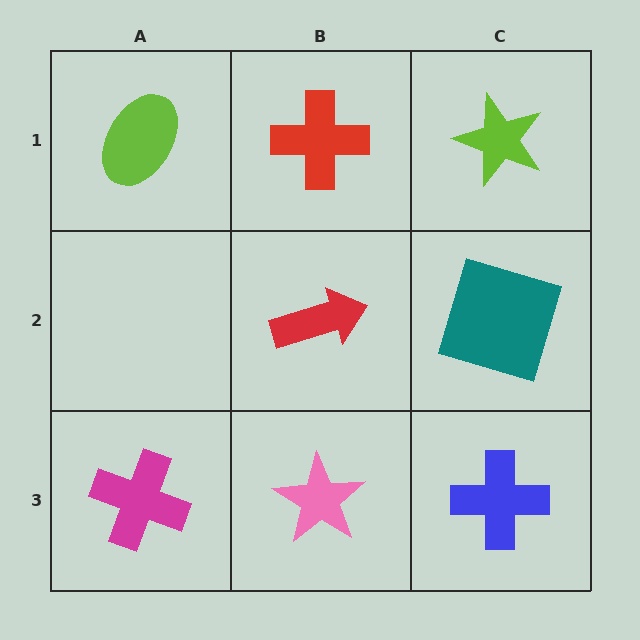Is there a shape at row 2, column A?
No, that cell is empty.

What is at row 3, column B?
A pink star.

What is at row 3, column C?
A blue cross.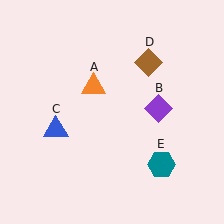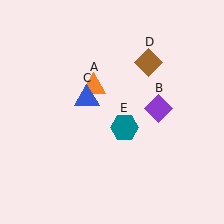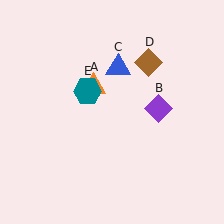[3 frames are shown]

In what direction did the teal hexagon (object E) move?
The teal hexagon (object E) moved up and to the left.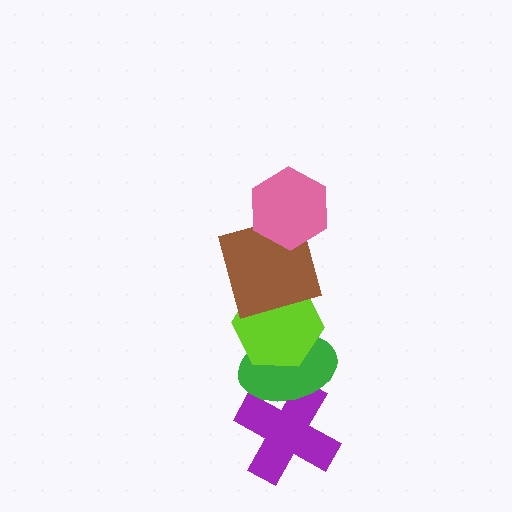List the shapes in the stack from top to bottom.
From top to bottom: the pink hexagon, the brown square, the lime hexagon, the green ellipse, the purple cross.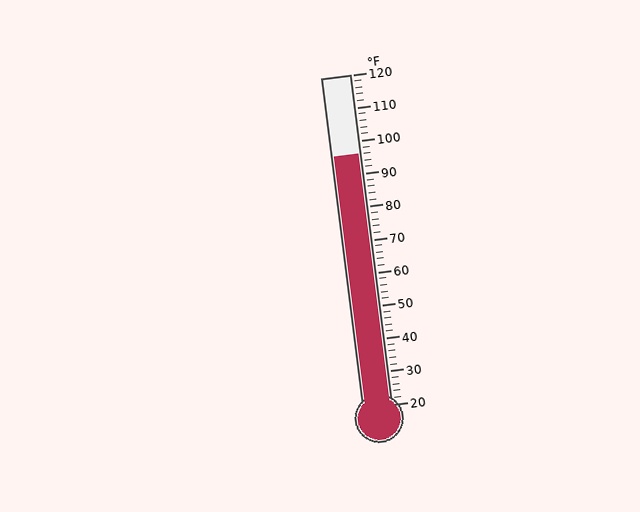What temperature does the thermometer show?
The thermometer shows approximately 96°F.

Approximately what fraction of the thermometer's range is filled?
The thermometer is filled to approximately 75% of its range.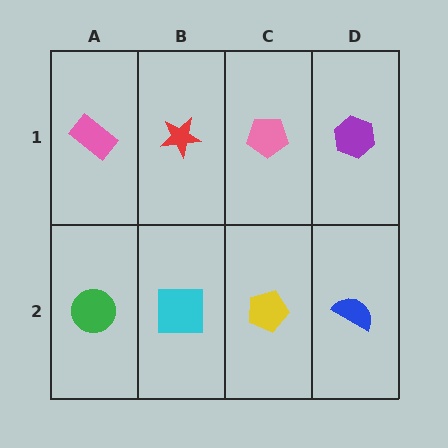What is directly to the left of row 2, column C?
A cyan square.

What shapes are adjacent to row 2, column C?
A pink pentagon (row 1, column C), a cyan square (row 2, column B), a blue semicircle (row 2, column D).